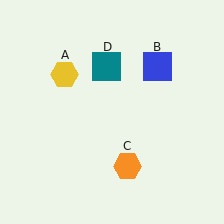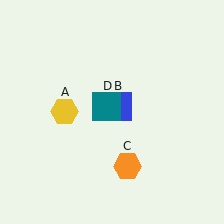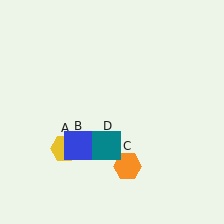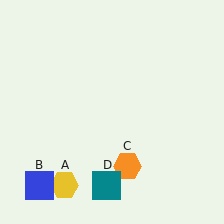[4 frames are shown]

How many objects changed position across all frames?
3 objects changed position: yellow hexagon (object A), blue square (object B), teal square (object D).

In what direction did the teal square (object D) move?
The teal square (object D) moved down.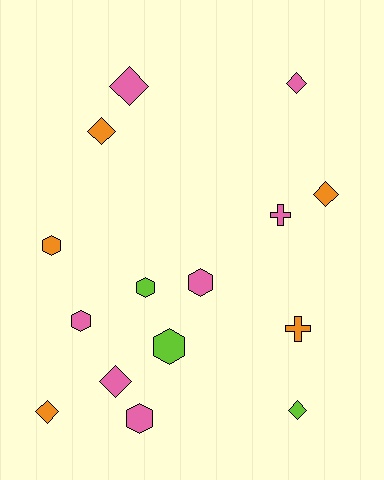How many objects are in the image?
There are 15 objects.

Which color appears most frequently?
Pink, with 7 objects.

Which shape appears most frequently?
Diamond, with 7 objects.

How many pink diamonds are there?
There are 3 pink diamonds.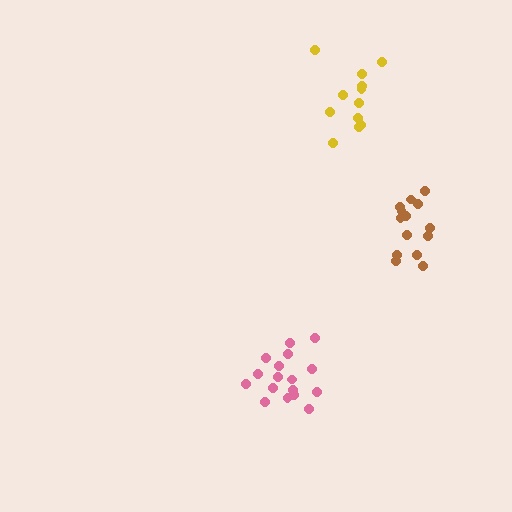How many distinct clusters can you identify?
There are 3 distinct clusters.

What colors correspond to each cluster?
The clusters are colored: pink, brown, yellow.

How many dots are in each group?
Group 1: 17 dots, Group 2: 14 dots, Group 3: 12 dots (43 total).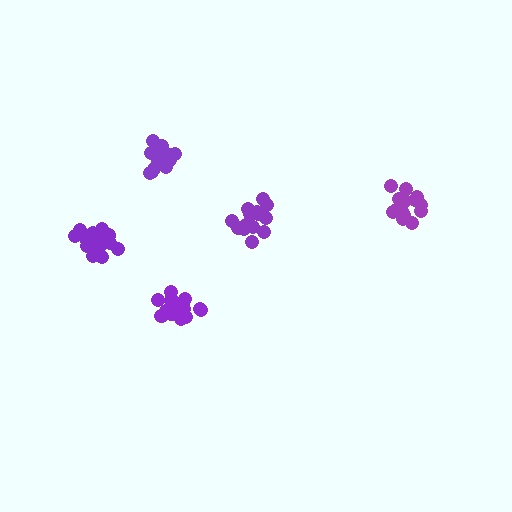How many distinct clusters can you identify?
There are 5 distinct clusters.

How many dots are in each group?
Group 1: 14 dots, Group 2: 19 dots, Group 3: 16 dots, Group 4: 16 dots, Group 5: 19 dots (84 total).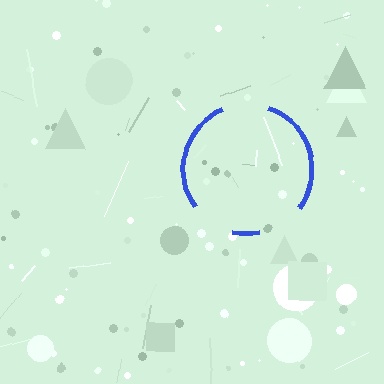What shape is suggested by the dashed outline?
The dashed outline suggests a circle.